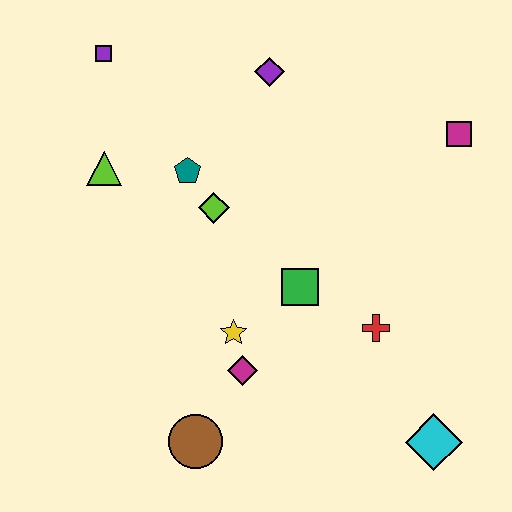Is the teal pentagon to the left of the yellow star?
Yes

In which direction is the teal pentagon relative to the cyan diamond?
The teal pentagon is above the cyan diamond.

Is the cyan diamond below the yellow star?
Yes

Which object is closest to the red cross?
The green square is closest to the red cross.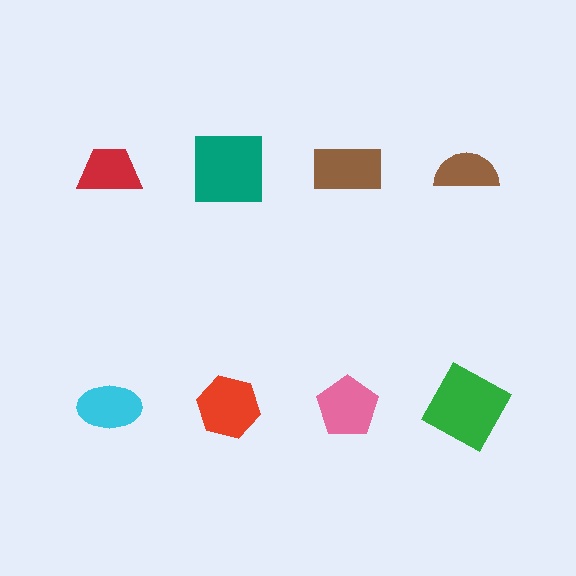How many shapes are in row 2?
4 shapes.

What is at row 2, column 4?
A green square.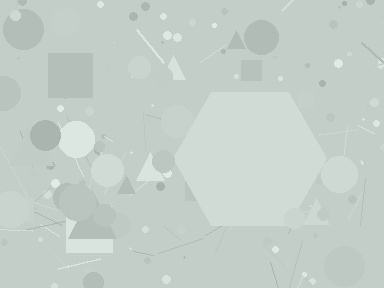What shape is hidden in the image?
A hexagon is hidden in the image.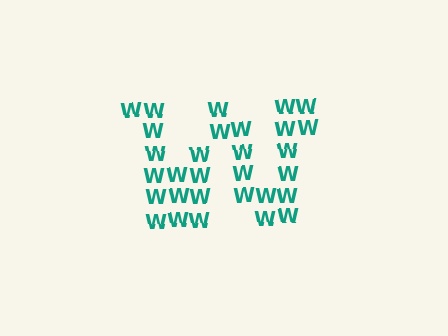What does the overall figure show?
The overall figure shows the letter W.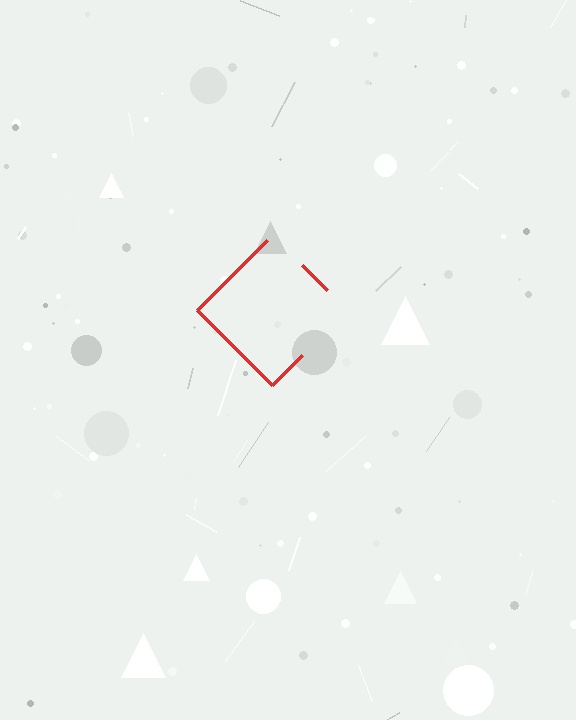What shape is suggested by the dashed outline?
The dashed outline suggests a diamond.